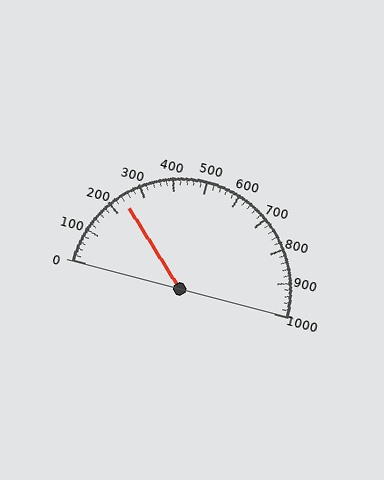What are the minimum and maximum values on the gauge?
The gauge ranges from 0 to 1000.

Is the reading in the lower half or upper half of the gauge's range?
The reading is in the lower half of the range (0 to 1000).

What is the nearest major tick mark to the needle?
The nearest major tick mark is 200.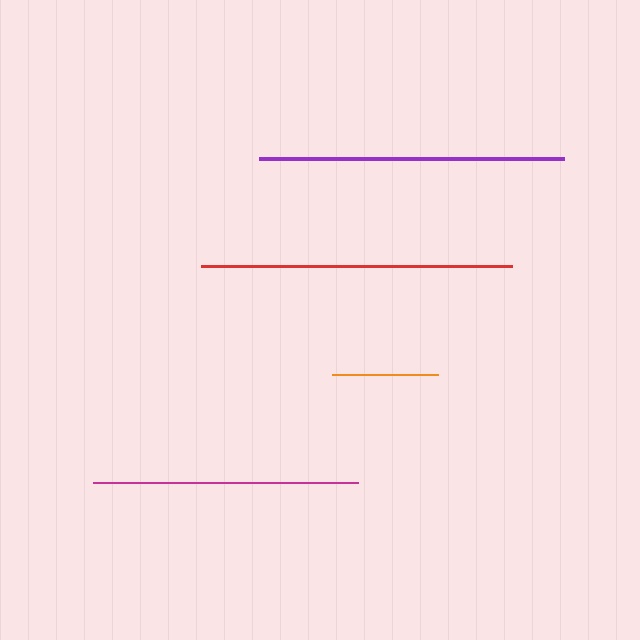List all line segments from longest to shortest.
From longest to shortest: red, purple, magenta, orange.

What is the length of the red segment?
The red segment is approximately 311 pixels long.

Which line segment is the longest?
The red line is the longest at approximately 311 pixels.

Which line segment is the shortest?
The orange line is the shortest at approximately 106 pixels.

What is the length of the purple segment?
The purple segment is approximately 305 pixels long.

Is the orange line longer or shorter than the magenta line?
The magenta line is longer than the orange line.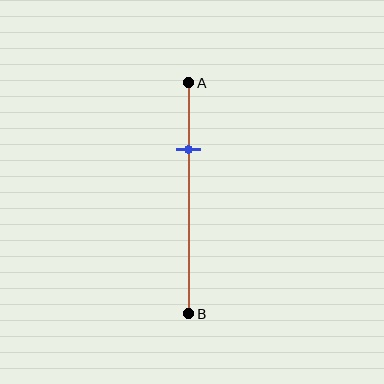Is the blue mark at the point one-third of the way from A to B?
No, the mark is at about 30% from A, not at the 33% one-third point.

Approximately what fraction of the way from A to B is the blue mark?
The blue mark is approximately 30% of the way from A to B.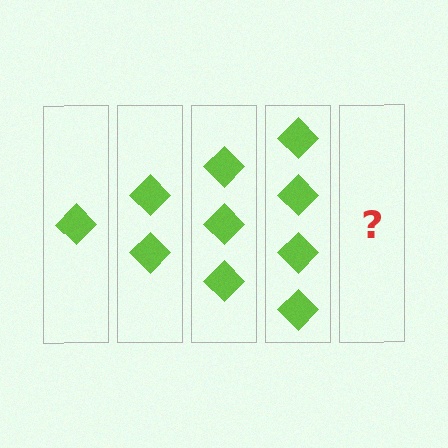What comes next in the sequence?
The next element should be 5 diamonds.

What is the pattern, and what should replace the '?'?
The pattern is that each step adds one more diamond. The '?' should be 5 diamonds.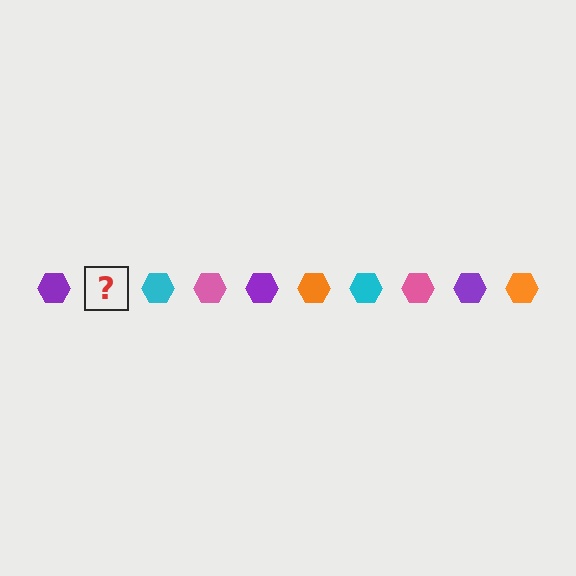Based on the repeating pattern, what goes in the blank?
The blank should be an orange hexagon.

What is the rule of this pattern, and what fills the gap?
The rule is that the pattern cycles through purple, orange, cyan, pink hexagons. The gap should be filled with an orange hexagon.